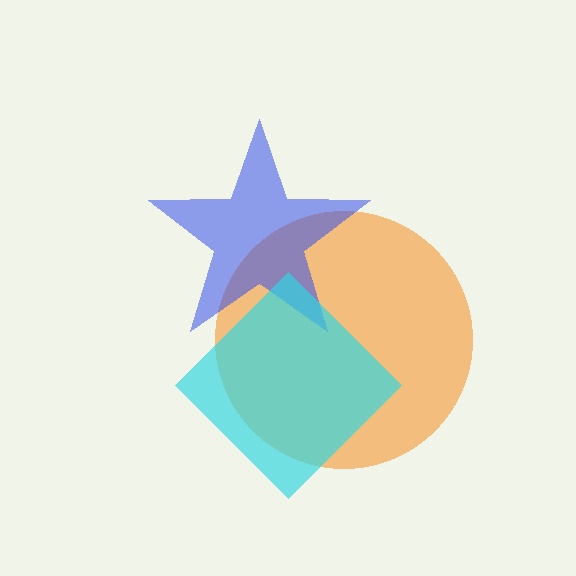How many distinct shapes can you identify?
There are 3 distinct shapes: an orange circle, a blue star, a cyan diamond.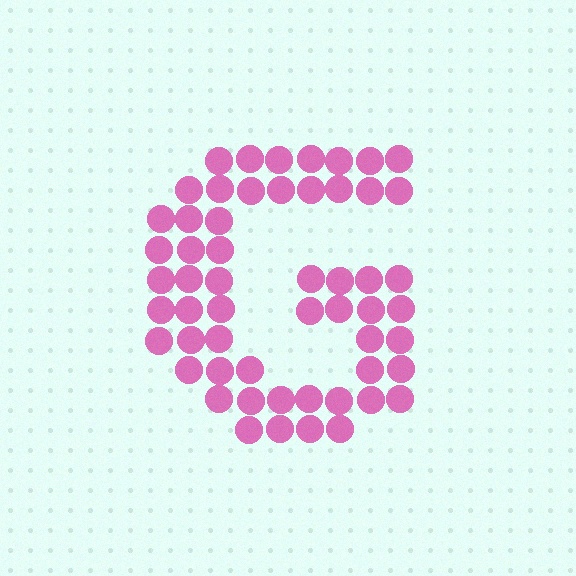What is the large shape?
The large shape is the letter G.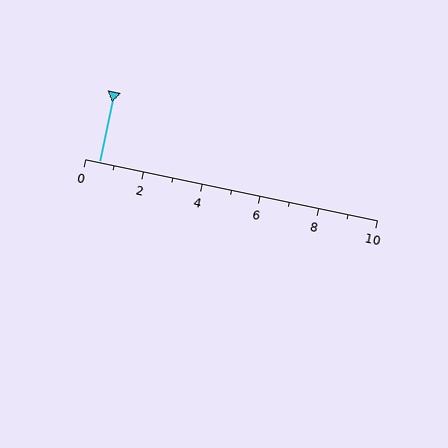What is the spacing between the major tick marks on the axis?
The major ticks are spaced 2 apart.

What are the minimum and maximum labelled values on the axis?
The axis runs from 0 to 10.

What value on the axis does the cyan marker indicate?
The marker indicates approximately 0.5.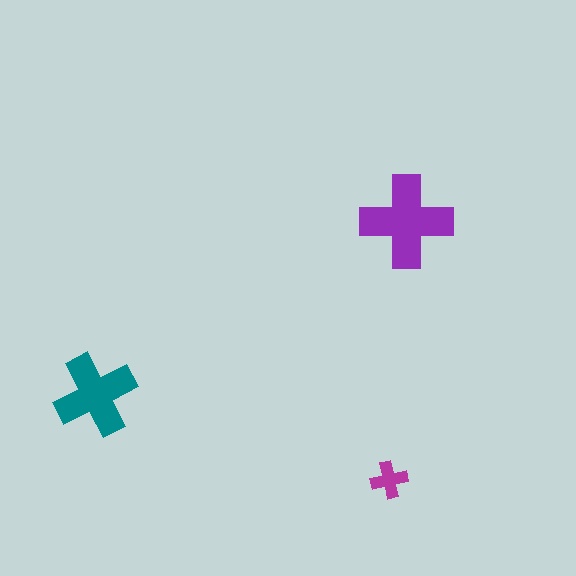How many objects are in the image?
There are 3 objects in the image.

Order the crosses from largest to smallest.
the purple one, the teal one, the magenta one.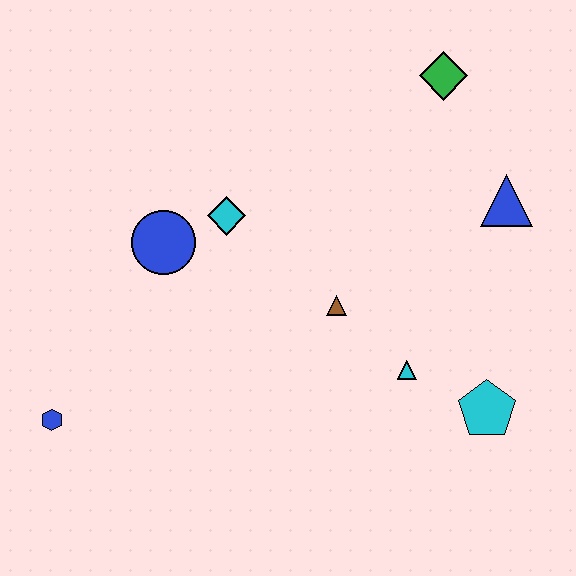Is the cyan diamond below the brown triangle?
No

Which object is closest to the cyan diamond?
The blue circle is closest to the cyan diamond.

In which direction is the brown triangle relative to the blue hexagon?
The brown triangle is to the right of the blue hexagon.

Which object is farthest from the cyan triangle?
The blue hexagon is farthest from the cyan triangle.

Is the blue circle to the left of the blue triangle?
Yes